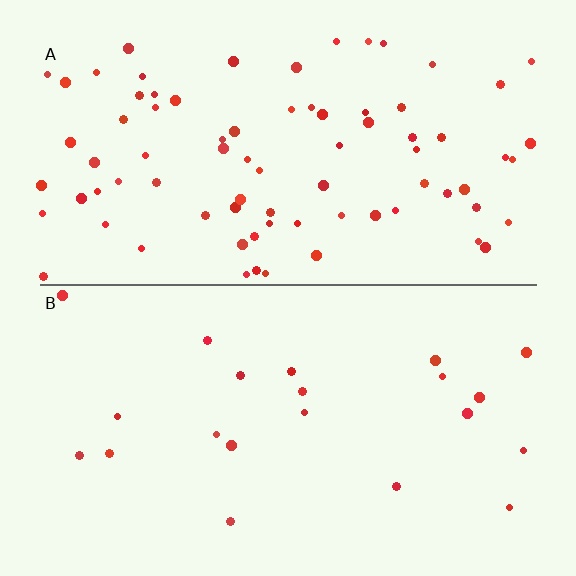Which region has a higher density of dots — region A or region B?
A (the top).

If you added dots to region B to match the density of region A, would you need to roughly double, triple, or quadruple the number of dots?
Approximately quadruple.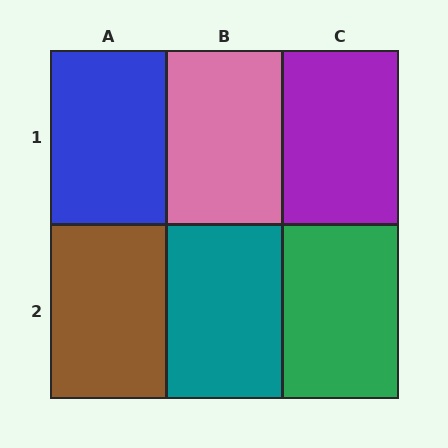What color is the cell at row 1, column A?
Blue.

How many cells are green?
1 cell is green.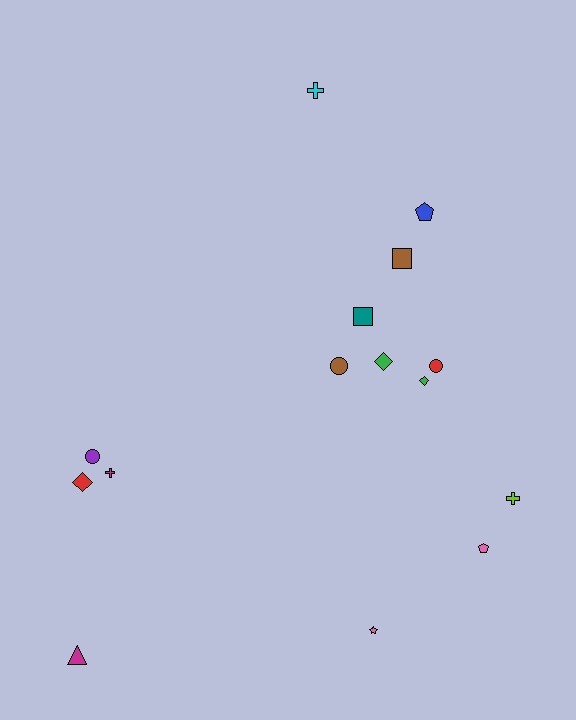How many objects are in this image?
There are 15 objects.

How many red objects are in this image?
There are 2 red objects.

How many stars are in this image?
There is 1 star.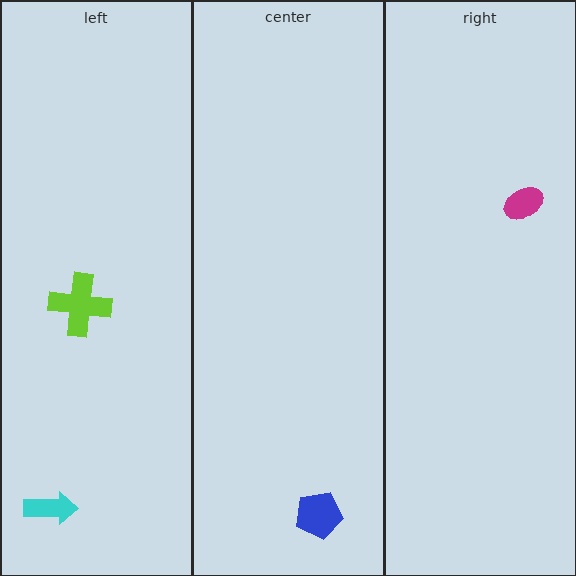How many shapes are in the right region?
1.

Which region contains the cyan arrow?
The left region.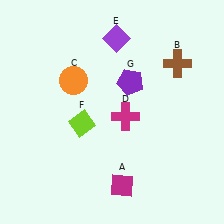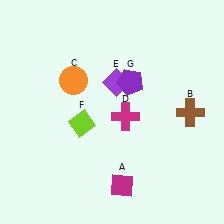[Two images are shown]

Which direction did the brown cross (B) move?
The brown cross (B) moved down.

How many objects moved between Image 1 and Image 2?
2 objects moved between the two images.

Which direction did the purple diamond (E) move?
The purple diamond (E) moved down.